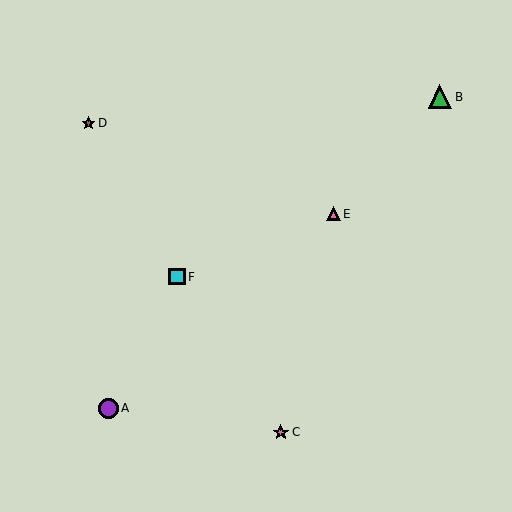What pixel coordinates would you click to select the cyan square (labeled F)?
Click at (177, 277) to select the cyan square F.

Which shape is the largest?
The green triangle (labeled B) is the largest.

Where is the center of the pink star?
The center of the pink star is at (281, 432).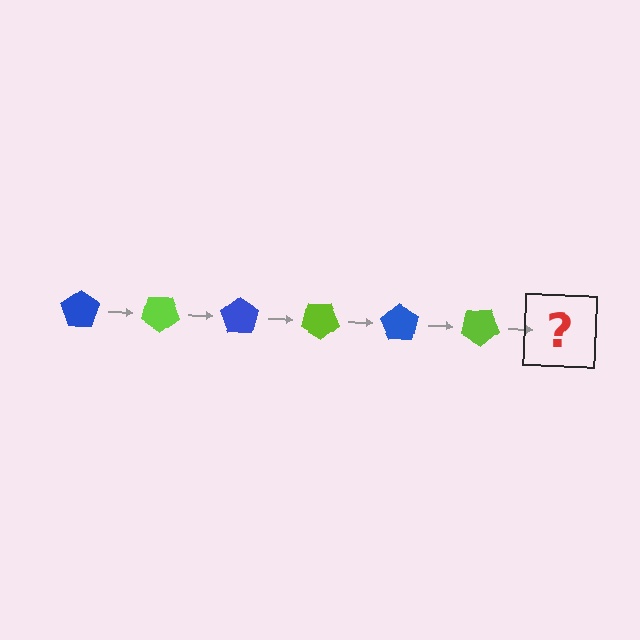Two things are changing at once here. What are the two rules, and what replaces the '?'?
The two rules are that it rotates 35 degrees each step and the color cycles through blue and lime. The '?' should be a blue pentagon, rotated 210 degrees from the start.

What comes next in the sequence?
The next element should be a blue pentagon, rotated 210 degrees from the start.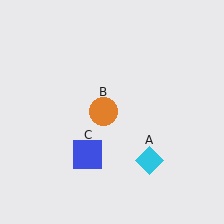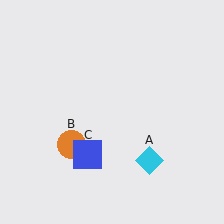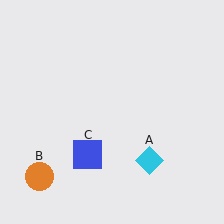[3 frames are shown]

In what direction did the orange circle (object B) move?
The orange circle (object B) moved down and to the left.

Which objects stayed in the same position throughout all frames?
Cyan diamond (object A) and blue square (object C) remained stationary.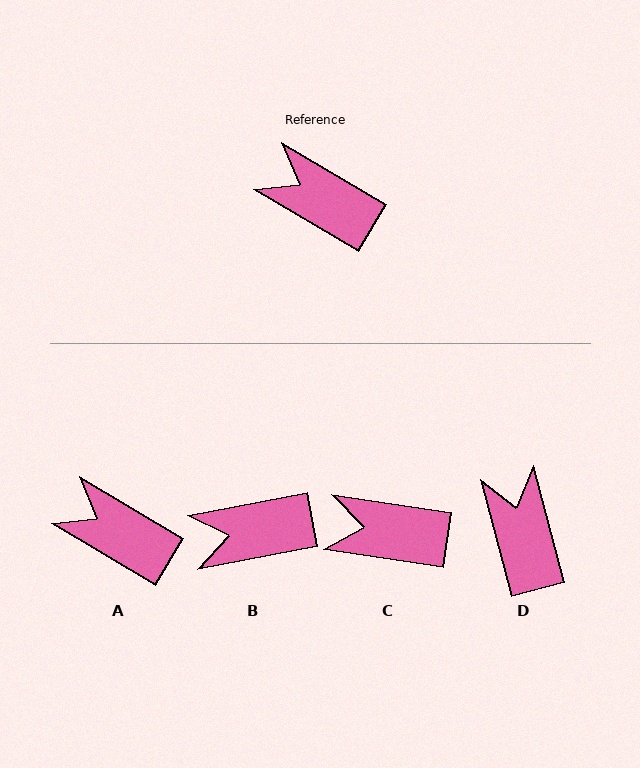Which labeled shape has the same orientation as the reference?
A.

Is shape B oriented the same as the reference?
No, it is off by about 42 degrees.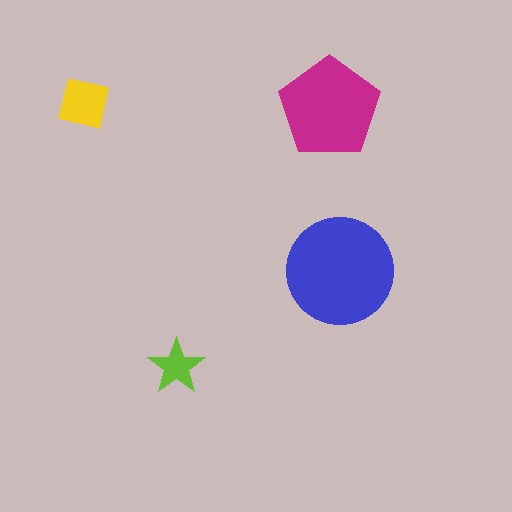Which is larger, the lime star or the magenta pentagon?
The magenta pentagon.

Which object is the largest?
The blue circle.